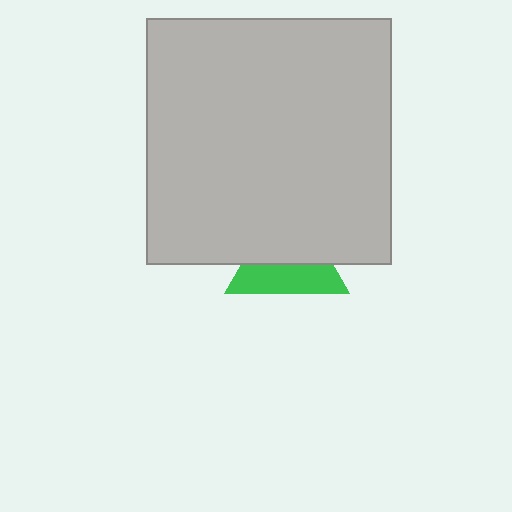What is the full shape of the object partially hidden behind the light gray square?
The partially hidden object is a green triangle.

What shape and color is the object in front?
The object in front is a light gray square.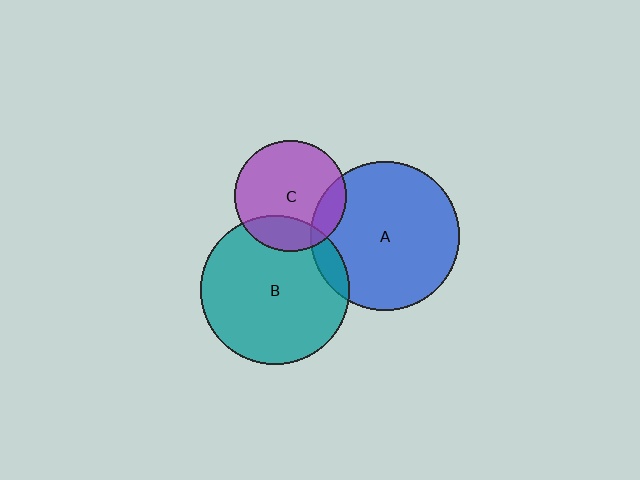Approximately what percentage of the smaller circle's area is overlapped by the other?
Approximately 10%.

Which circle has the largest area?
Circle A (blue).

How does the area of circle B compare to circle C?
Approximately 1.8 times.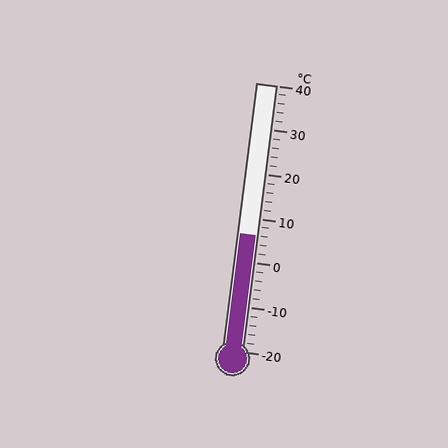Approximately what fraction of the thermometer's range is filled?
The thermometer is filled to approximately 45% of its range.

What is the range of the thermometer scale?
The thermometer scale ranges from -20°C to 40°C.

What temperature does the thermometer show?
The thermometer shows approximately 6°C.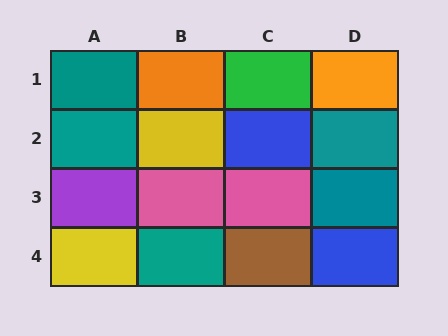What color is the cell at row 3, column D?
Teal.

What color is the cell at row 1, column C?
Green.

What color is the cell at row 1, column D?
Orange.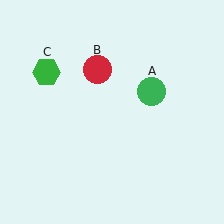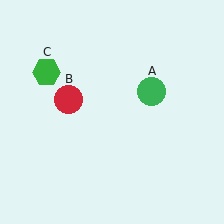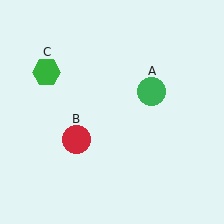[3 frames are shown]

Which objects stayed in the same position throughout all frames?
Green circle (object A) and green hexagon (object C) remained stationary.